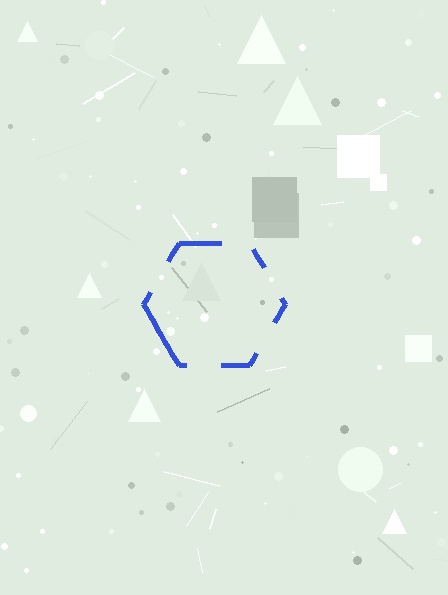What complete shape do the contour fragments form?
The contour fragments form a hexagon.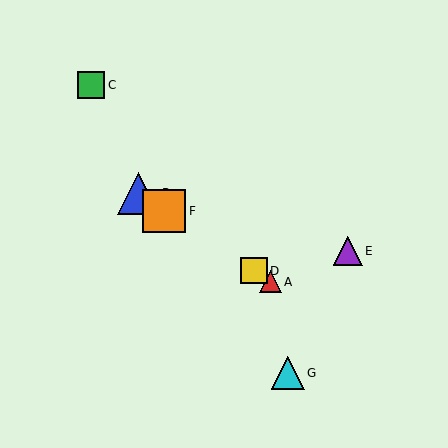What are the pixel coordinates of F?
Object F is at (164, 211).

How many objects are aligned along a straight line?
4 objects (A, B, D, F) are aligned along a straight line.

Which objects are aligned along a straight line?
Objects A, B, D, F are aligned along a straight line.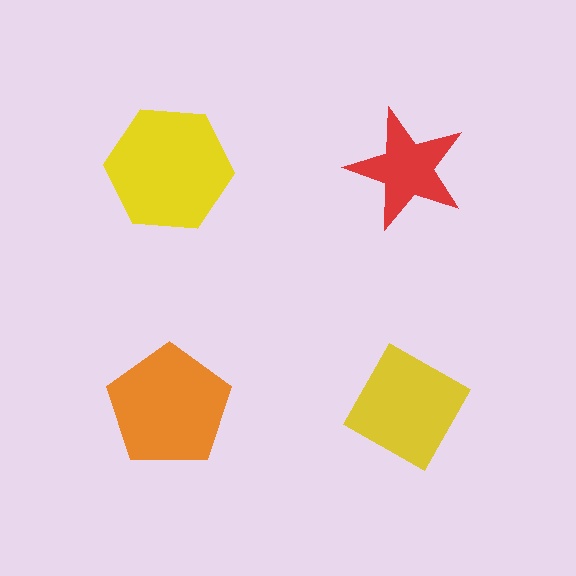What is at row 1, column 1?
A yellow hexagon.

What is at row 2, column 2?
A yellow diamond.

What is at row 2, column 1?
An orange pentagon.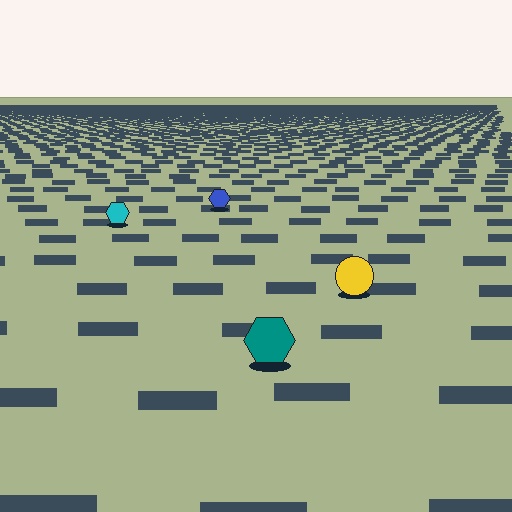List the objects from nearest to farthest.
From nearest to farthest: the teal hexagon, the yellow circle, the cyan hexagon, the blue hexagon.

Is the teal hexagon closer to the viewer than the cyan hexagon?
Yes. The teal hexagon is closer — you can tell from the texture gradient: the ground texture is coarser near it.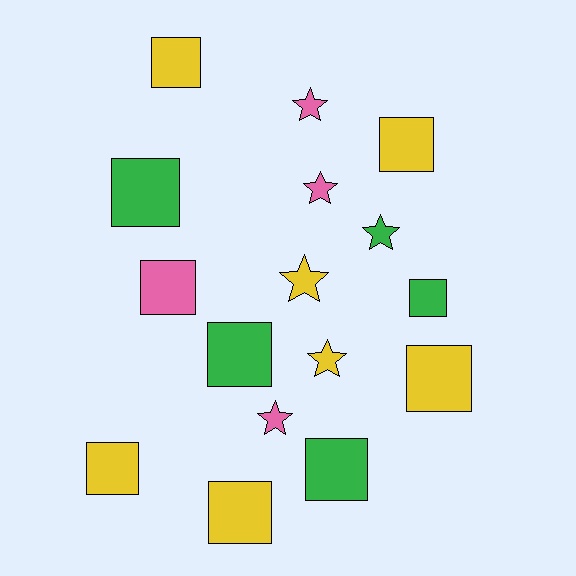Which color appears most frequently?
Yellow, with 7 objects.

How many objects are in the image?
There are 16 objects.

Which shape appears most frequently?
Square, with 10 objects.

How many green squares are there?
There are 4 green squares.